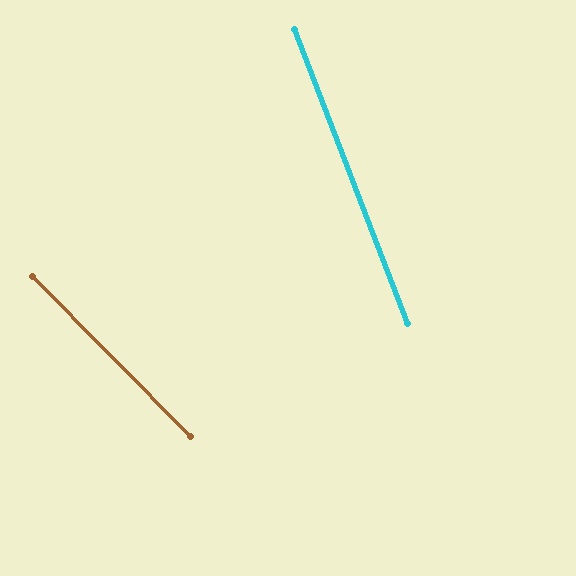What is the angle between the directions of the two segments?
Approximately 24 degrees.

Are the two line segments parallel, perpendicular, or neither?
Neither parallel nor perpendicular — they differ by about 24°.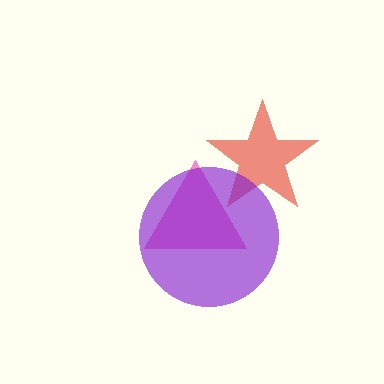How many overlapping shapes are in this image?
There are 3 overlapping shapes in the image.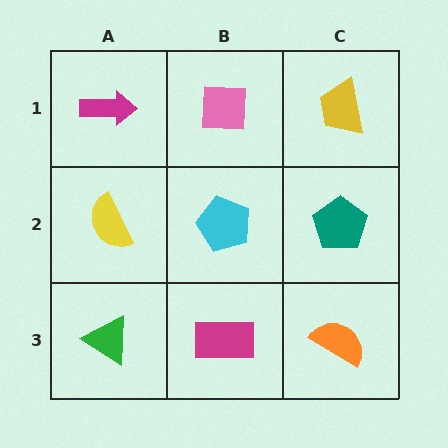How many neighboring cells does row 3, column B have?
3.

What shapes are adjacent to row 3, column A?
A yellow semicircle (row 2, column A), a magenta rectangle (row 3, column B).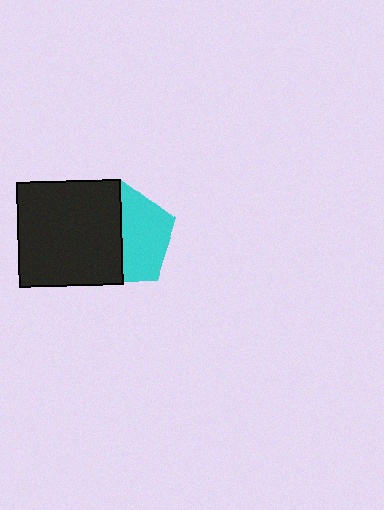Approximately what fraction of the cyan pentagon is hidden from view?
Roughly 50% of the cyan pentagon is hidden behind the black square.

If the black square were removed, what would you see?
You would see the complete cyan pentagon.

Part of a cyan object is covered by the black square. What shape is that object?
It is a pentagon.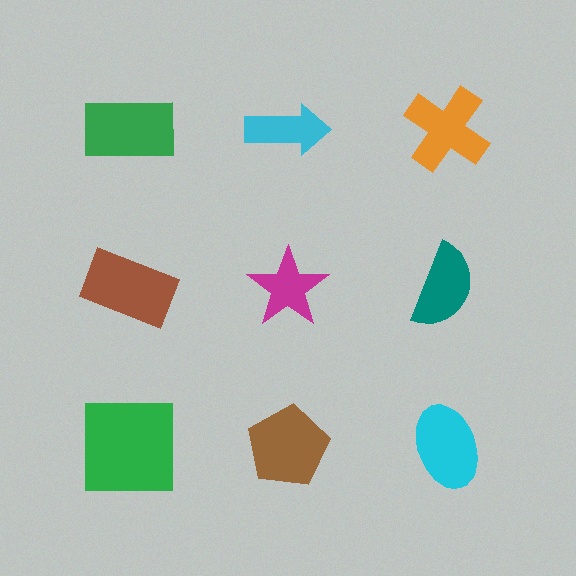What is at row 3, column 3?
A cyan ellipse.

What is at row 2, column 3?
A teal semicircle.